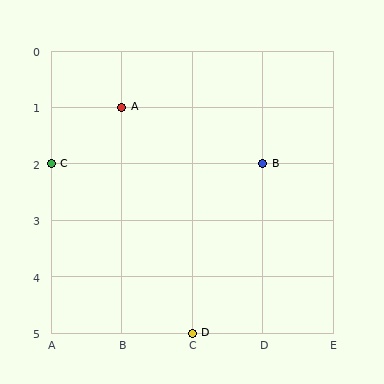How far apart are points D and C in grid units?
Points D and C are 2 columns and 3 rows apart (about 3.6 grid units diagonally).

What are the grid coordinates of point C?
Point C is at grid coordinates (A, 2).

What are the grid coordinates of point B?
Point B is at grid coordinates (D, 2).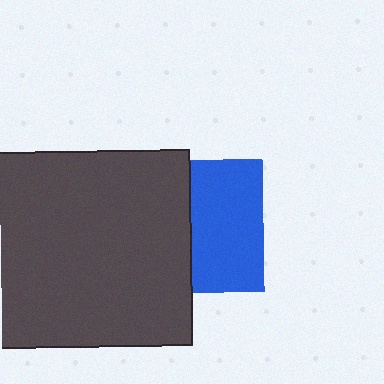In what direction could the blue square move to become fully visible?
The blue square could move right. That would shift it out from behind the dark gray rectangle entirely.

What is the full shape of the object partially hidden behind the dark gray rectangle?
The partially hidden object is a blue square.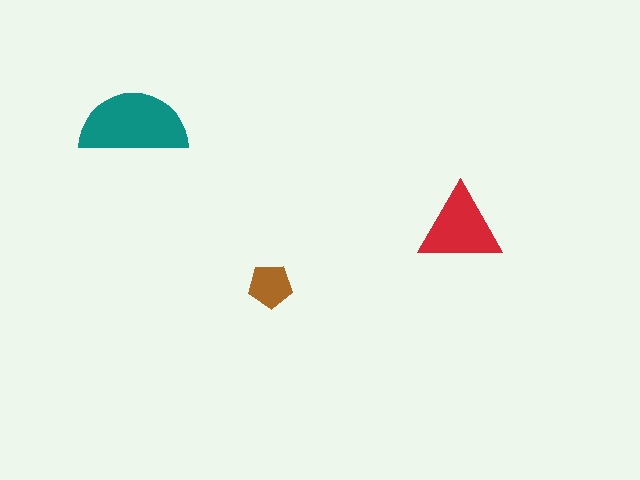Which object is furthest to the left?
The teal semicircle is leftmost.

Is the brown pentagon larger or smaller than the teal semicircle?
Smaller.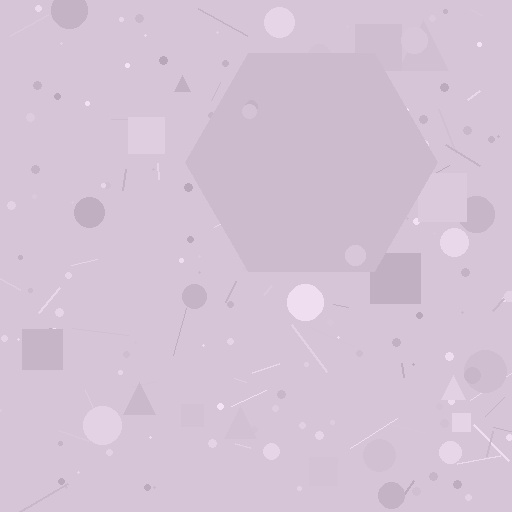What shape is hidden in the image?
A hexagon is hidden in the image.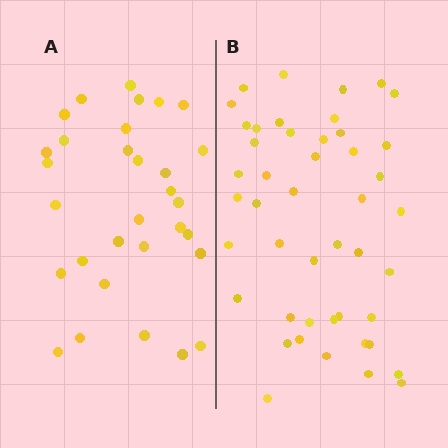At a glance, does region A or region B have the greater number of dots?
Region B (the right region) has more dots.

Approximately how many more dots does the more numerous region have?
Region B has approximately 15 more dots than region A.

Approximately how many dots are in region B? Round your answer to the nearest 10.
About 50 dots. (The exact count is 46, which rounds to 50.)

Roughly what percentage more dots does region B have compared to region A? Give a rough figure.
About 50% more.